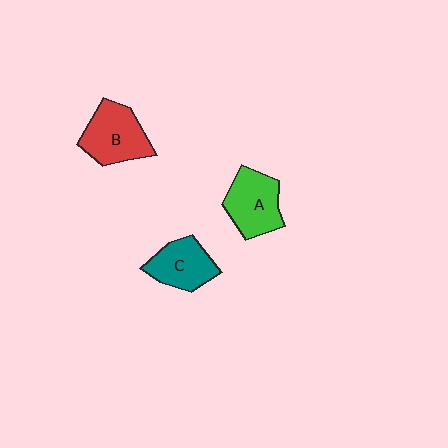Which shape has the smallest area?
Shape C (teal).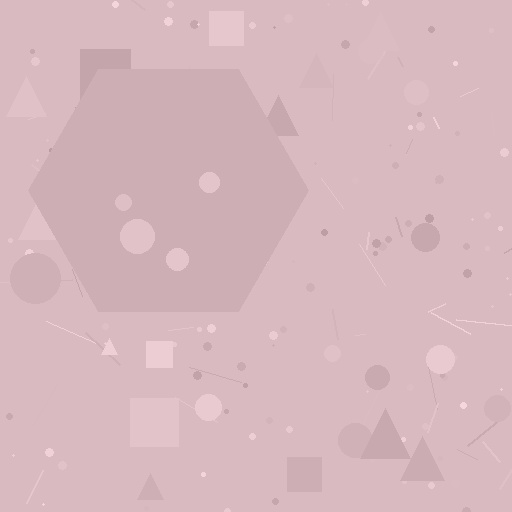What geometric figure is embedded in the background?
A hexagon is embedded in the background.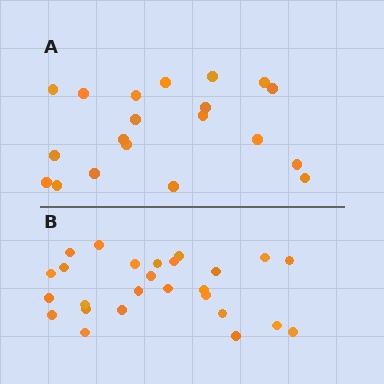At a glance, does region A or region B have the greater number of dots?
Region B (the bottom region) has more dots.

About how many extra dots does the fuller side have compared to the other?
Region B has about 6 more dots than region A.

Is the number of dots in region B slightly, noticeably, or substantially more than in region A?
Region B has noticeably more, but not dramatically so. The ratio is roughly 1.3 to 1.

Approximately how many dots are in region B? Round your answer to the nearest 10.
About 30 dots. (The exact count is 26, which rounds to 30.)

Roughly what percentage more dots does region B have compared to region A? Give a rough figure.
About 30% more.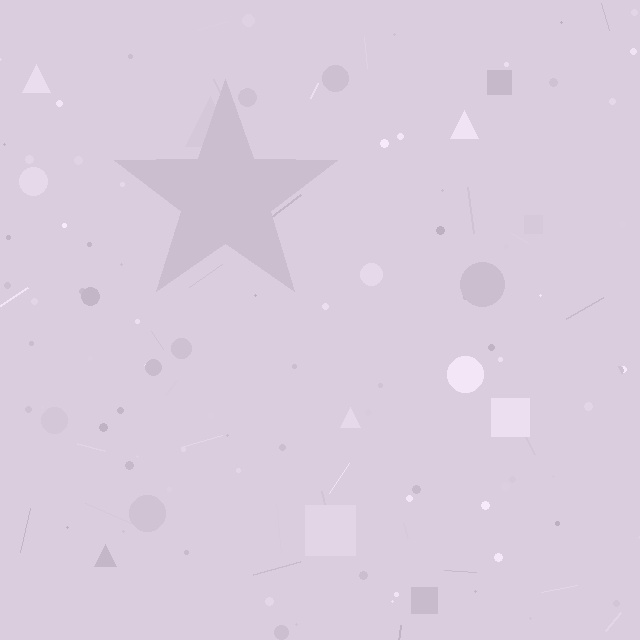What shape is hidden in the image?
A star is hidden in the image.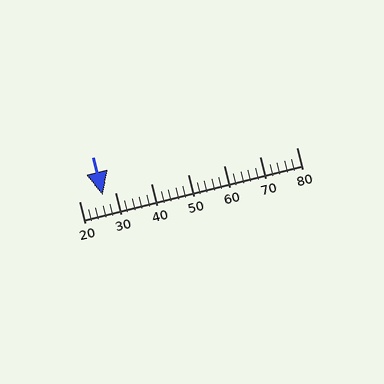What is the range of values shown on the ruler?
The ruler shows values from 20 to 80.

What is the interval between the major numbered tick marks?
The major tick marks are spaced 10 units apart.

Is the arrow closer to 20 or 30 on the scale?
The arrow is closer to 30.